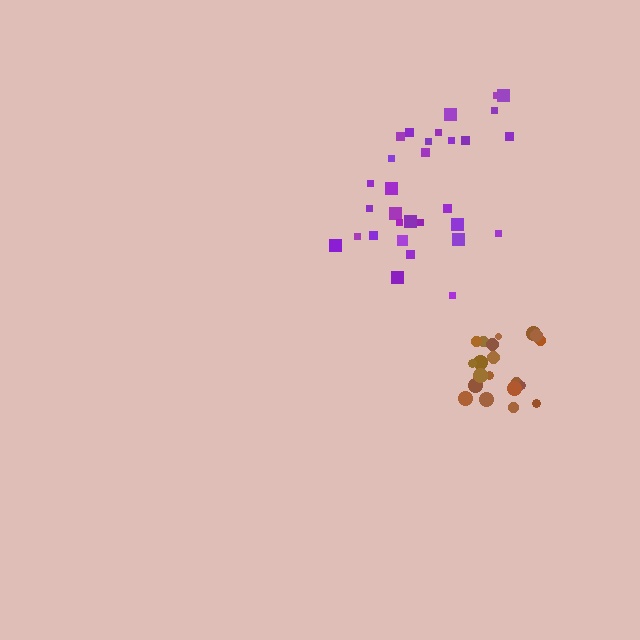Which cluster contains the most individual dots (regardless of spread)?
Purple (31).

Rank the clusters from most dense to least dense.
brown, purple.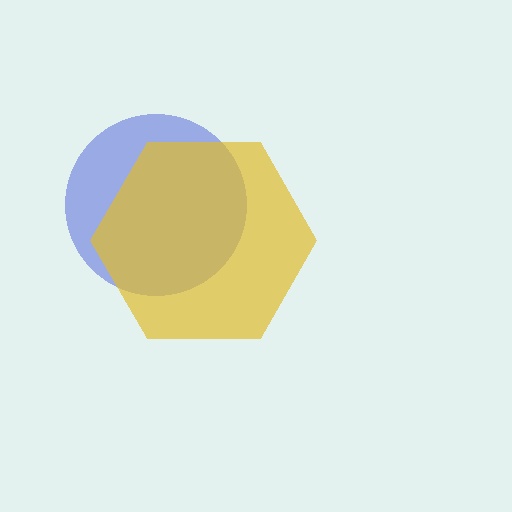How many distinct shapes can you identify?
There are 2 distinct shapes: a blue circle, a yellow hexagon.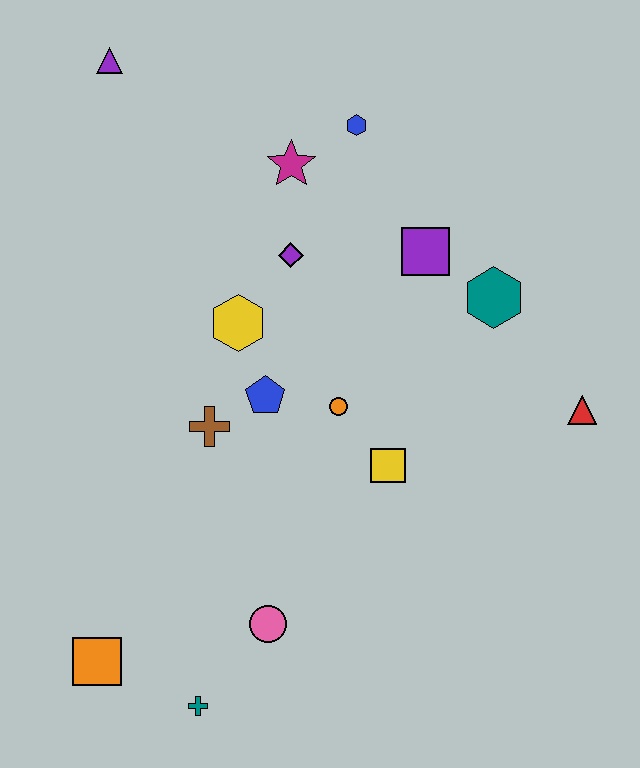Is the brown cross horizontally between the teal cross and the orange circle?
Yes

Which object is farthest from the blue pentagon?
The purple triangle is farthest from the blue pentagon.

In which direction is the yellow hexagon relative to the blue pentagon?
The yellow hexagon is above the blue pentagon.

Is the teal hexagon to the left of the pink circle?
No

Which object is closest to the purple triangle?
The magenta star is closest to the purple triangle.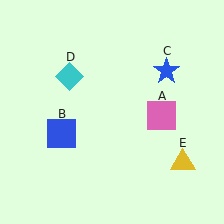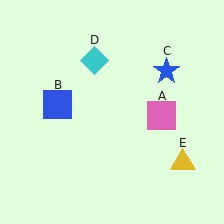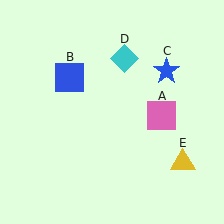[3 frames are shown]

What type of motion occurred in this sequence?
The blue square (object B), cyan diamond (object D) rotated clockwise around the center of the scene.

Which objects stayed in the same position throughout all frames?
Pink square (object A) and blue star (object C) and yellow triangle (object E) remained stationary.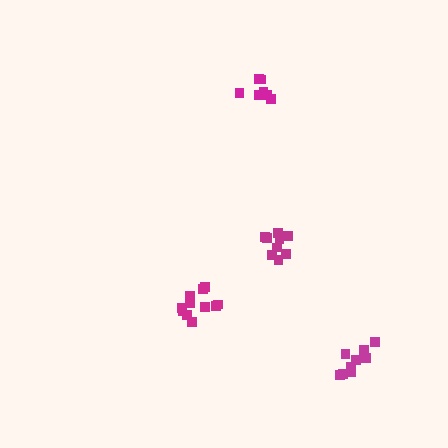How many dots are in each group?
Group 1: 9 dots, Group 2: 9 dots, Group 3: 11 dots, Group 4: 7 dots (36 total).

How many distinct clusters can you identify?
There are 4 distinct clusters.